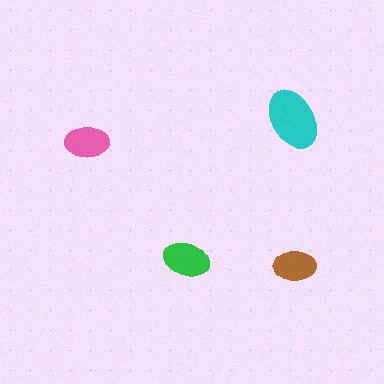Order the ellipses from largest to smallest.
the cyan one, the green one, the pink one, the brown one.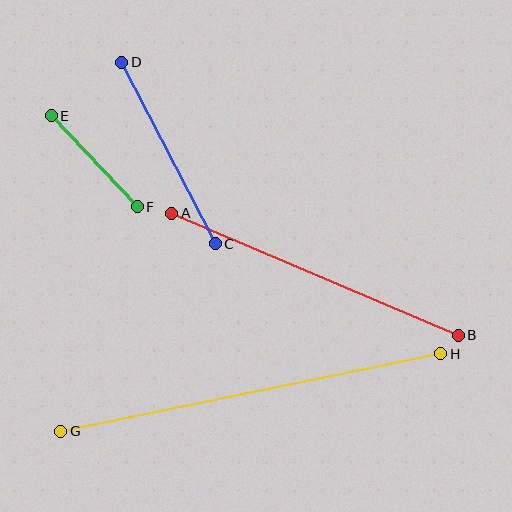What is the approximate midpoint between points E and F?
The midpoint is at approximately (94, 161) pixels.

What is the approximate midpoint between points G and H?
The midpoint is at approximately (251, 393) pixels.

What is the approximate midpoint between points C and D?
The midpoint is at approximately (168, 153) pixels.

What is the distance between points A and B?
The distance is approximately 311 pixels.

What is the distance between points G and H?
The distance is approximately 388 pixels.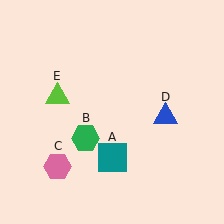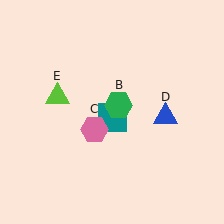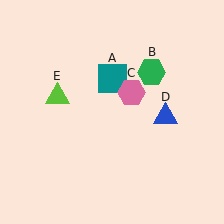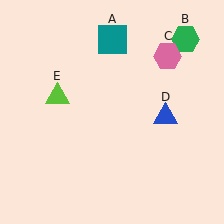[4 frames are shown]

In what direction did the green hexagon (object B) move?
The green hexagon (object B) moved up and to the right.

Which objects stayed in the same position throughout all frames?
Blue triangle (object D) and lime triangle (object E) remained stationary.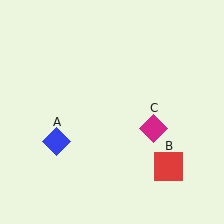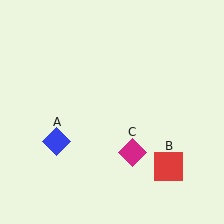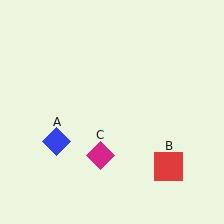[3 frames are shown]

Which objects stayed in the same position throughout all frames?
Blue diamond (object A) and red square (object B) remained stationary.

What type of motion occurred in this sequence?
The magenta diamond (object C) rotated clockwise around the center of the scene.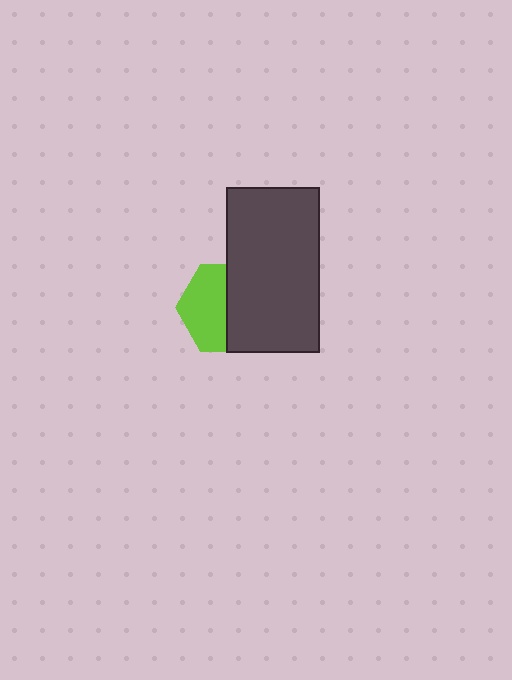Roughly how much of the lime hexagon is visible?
About half of it is visible (roughly 50%).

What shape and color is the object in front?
The object in front is a dark gray rectangle.